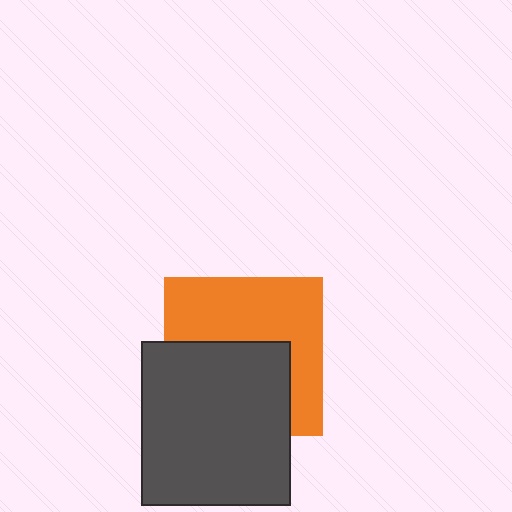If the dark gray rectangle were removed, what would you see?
You would see the complete orange square.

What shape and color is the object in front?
The object in front is a dark gray rectangle.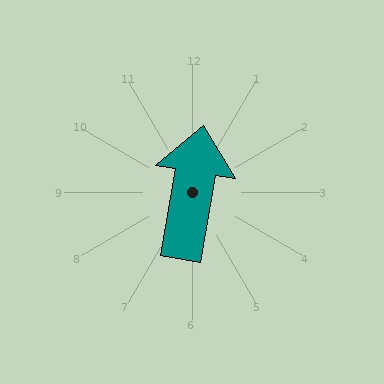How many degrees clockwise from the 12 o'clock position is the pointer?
Approximately 10 degrees.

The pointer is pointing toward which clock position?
Roughly 12 o'clock.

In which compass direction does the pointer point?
North.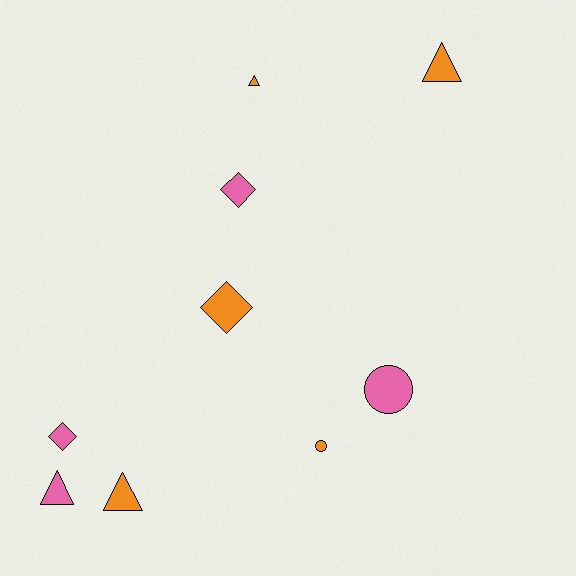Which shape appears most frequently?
Triangle, with 4 objects.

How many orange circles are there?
There is 1 orange circle.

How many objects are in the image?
There are 9 objects.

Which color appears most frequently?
Orange, with 5 objects.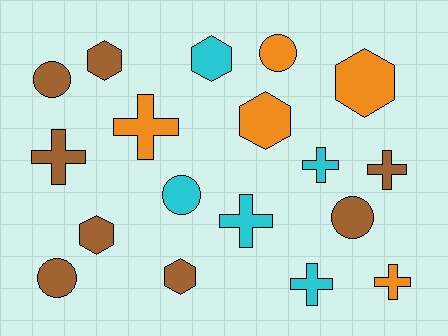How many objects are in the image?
There are 18 objects.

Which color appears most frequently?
Brown, with 8 objects.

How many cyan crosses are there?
There are 3 cyan crosses.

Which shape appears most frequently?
Cross, with 7 objects.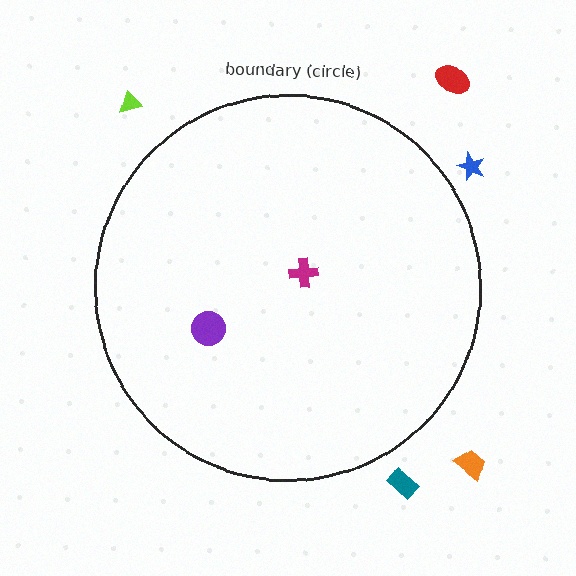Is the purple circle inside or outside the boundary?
Inside.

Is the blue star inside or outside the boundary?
Outside.